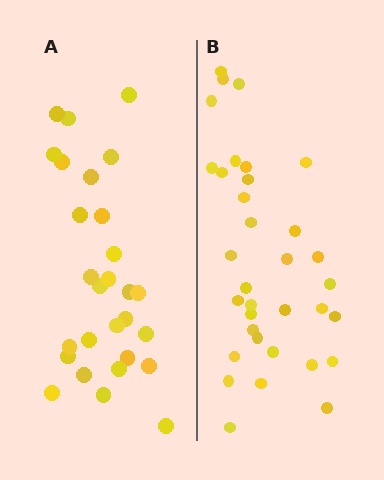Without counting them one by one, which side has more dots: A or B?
Region B (the right region) has more dots.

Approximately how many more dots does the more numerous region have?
Region B has about 6 more dots than region A.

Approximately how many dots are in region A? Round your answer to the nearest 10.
About 30 dots. (The exact count is 28, which rounds to 30.)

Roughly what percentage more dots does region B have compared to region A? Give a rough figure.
About 20% more.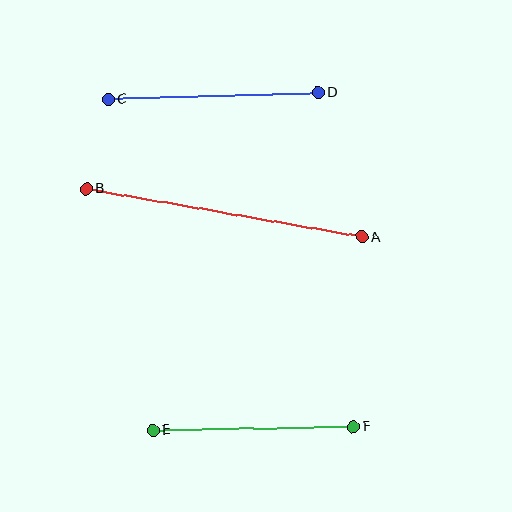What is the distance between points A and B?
The distance is approximately 280 pixels.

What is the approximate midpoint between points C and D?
The midpoint is at approximately (213, 96) pixels.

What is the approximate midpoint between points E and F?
The midpoint is at approximately (253, 428) pixels.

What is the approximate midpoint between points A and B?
The midpoint is at approximately (224, 213) pixels.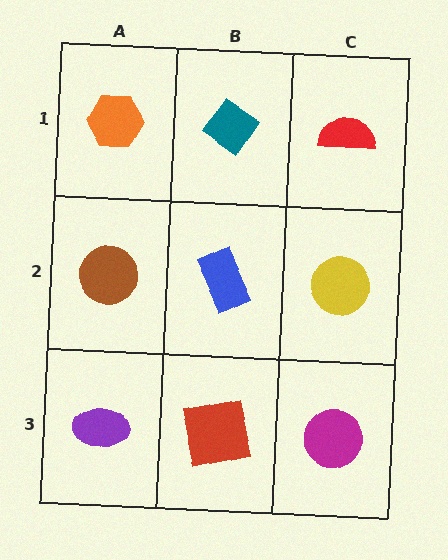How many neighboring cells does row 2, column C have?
3.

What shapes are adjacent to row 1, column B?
A blue rectangle (row 2, column B), an orange hexagon (row 1, column A), a red semicircle (row 1, column C).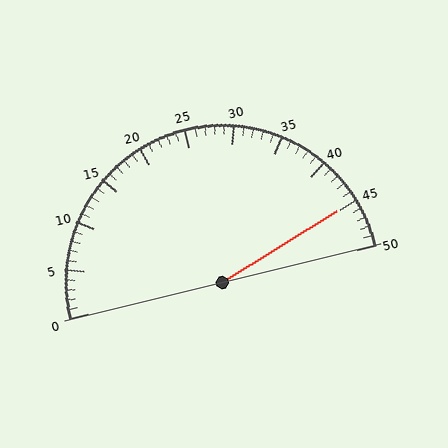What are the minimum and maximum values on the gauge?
The gauge ranges from 0 to 50.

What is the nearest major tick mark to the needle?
The nearest major tick mark is 45.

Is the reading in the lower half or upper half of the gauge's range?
The reading is in the upper half of the range (0 to 50).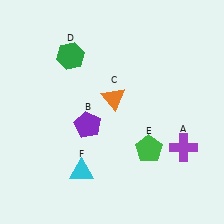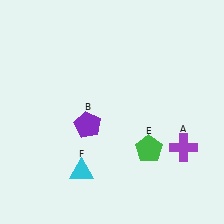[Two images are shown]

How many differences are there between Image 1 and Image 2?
There are 2 differences between the two images.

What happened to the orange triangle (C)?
The orange triangle (C) was removed in Image 2. It was in the top-right area of Image 1.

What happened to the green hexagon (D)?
The green hexagon (D) was removed in Image 2. It was in the top-left area of Image 1.